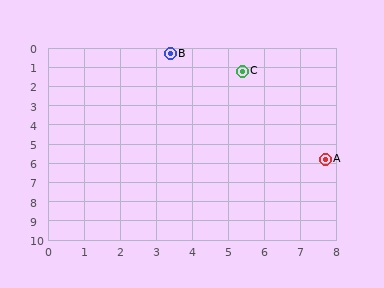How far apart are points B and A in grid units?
Points B and A are about 7.0 grid units apart.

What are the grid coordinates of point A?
Point A is at approximately (7.7, 5.8).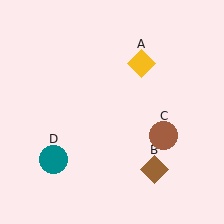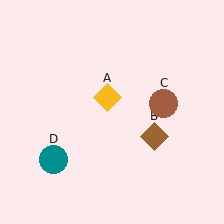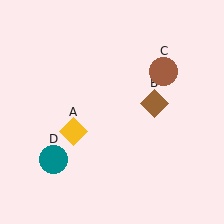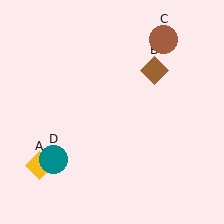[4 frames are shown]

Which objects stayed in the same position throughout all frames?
Teal circle (object D) remained stationary.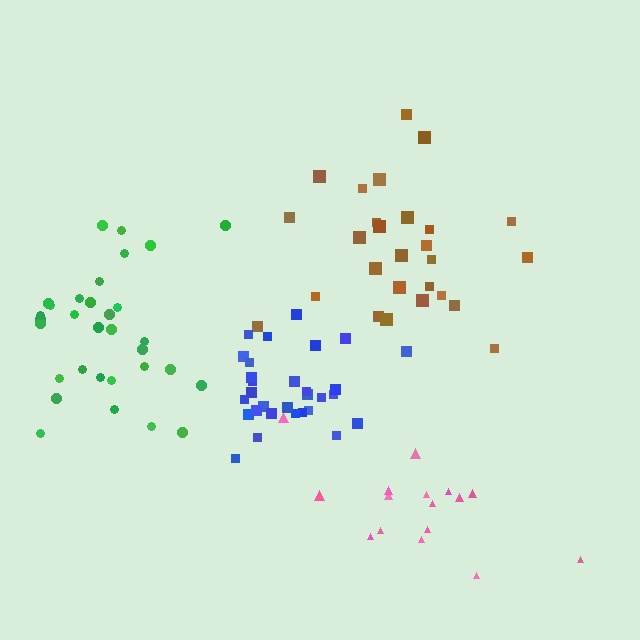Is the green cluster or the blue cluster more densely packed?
Blue.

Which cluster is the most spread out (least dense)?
Pink.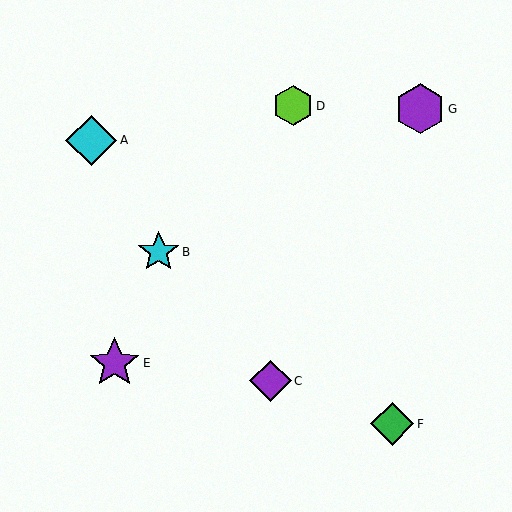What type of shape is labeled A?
Shape A is a cyan diamond.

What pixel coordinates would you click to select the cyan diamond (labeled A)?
Click at (91, 140) to select the cyan diamond A.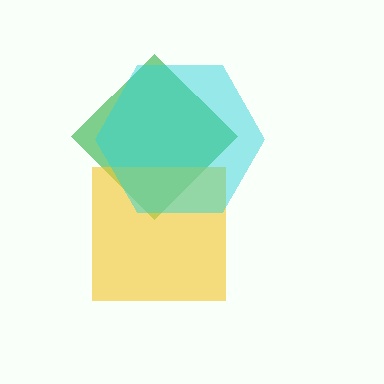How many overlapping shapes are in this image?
There are 3 overlapping shapes in the image.